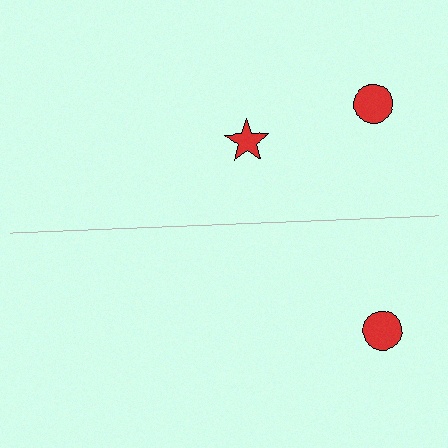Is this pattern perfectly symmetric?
No, the pattern is not perfectly symmetric. A red star is missing from the bottom side.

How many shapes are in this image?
There are 3 shapes in this image.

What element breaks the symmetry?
A red star is missing from the bottom side.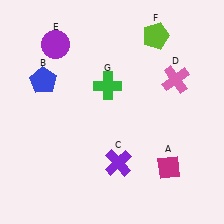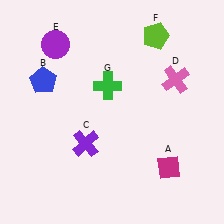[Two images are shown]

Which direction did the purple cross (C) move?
The purple cross (C) moved left.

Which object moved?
The purple cross (C) moved left.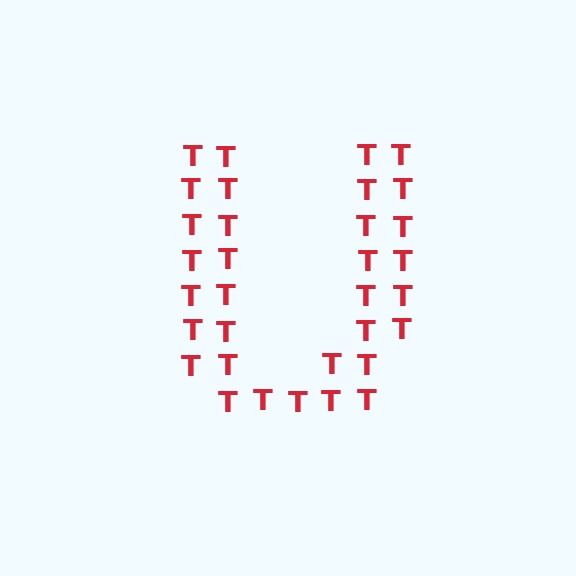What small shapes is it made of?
It is made of small letter T's.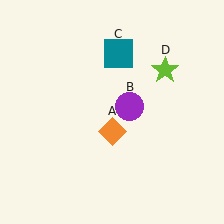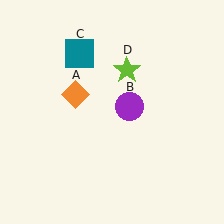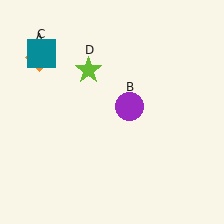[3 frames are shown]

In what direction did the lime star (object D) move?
The lime star (object D) moved left.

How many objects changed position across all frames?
3 objects changed position: orange diamond (object A), teal square (object C), lime star (object D).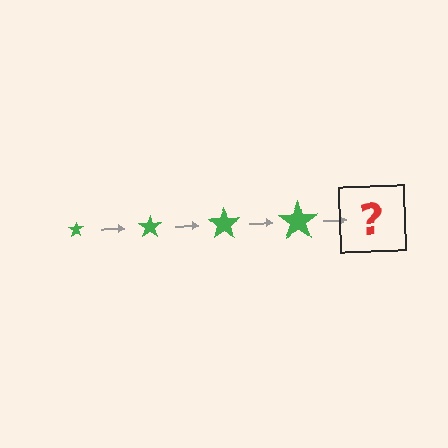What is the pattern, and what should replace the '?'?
The pattern is that the star gets progressively larger each step. The '?' should be a green star, larger than the previous one.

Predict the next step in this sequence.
The next step is a green star, larger than the previous one.